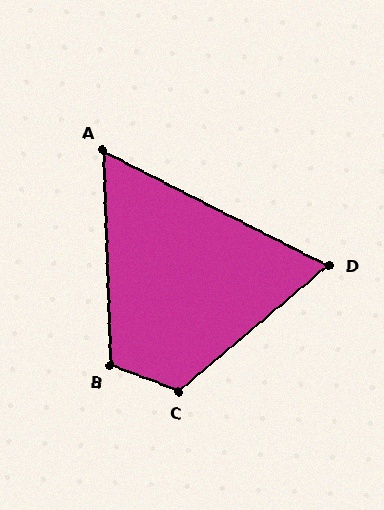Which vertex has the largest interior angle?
C, at approximately 119 degrees.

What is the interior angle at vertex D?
Approximately 67 degrees (acute).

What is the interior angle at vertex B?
Approximately 113 degrees (obtuse).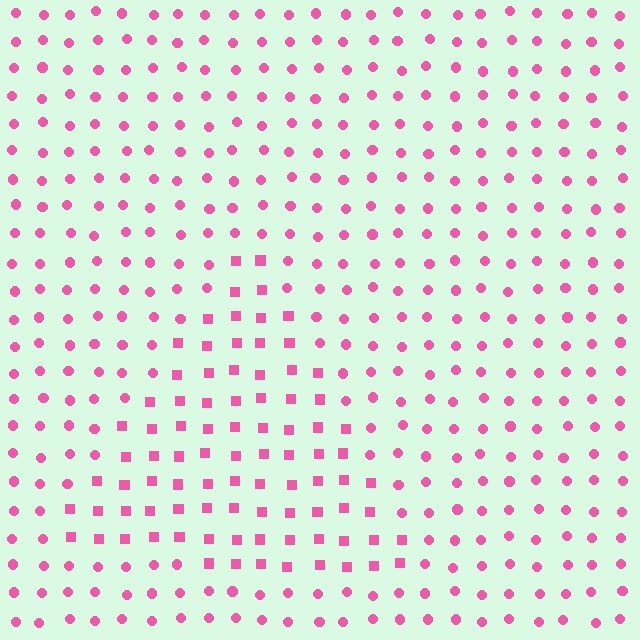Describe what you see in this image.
The image is filled with small pink elements arranged in a uniform grid. A triangle-shaped region contains squares, while the surrounding area contains circles. The boundary is defined purely by the change in element shape.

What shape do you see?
I see a triangle.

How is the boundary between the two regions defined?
The boundary is defined by a change in element shape: squares inside vs. circles outside. All elements share the same color and spacing.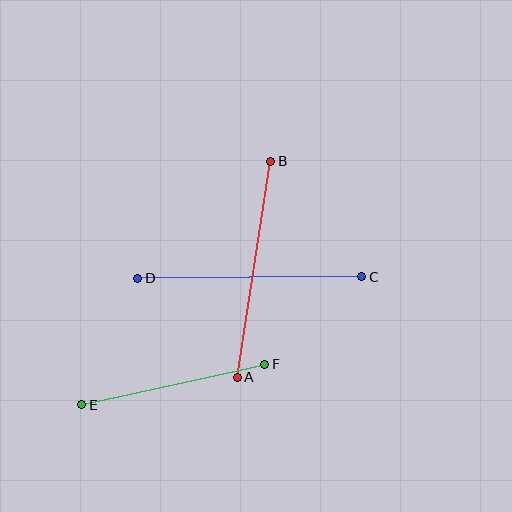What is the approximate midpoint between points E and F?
The midpoint is at approximately (173, 385) pixels.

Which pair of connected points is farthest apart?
Points C and D are farthest apart.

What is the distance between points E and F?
The distance is approximately 187 pixels.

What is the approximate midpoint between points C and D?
The midpoint is at approximately (250, 277) pixels.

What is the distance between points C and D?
The distance is approximately 224 pixels.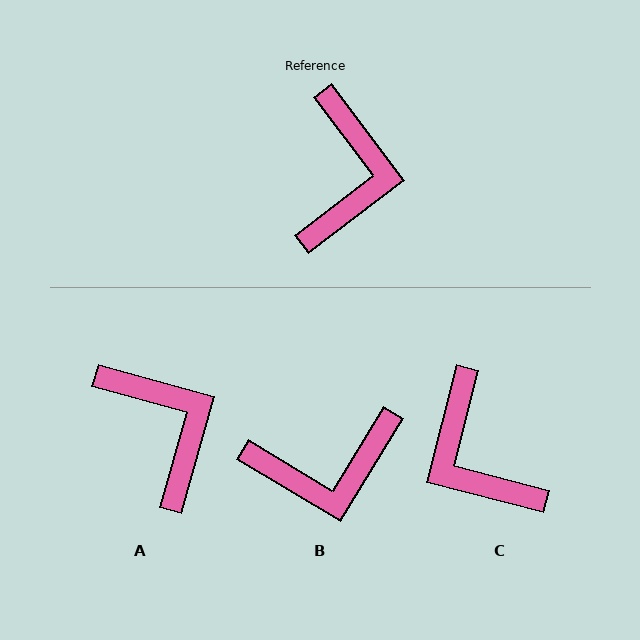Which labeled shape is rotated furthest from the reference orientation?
C, about 142 degrees away.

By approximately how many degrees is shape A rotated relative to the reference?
Approximately 37 degrees counter-clockwise.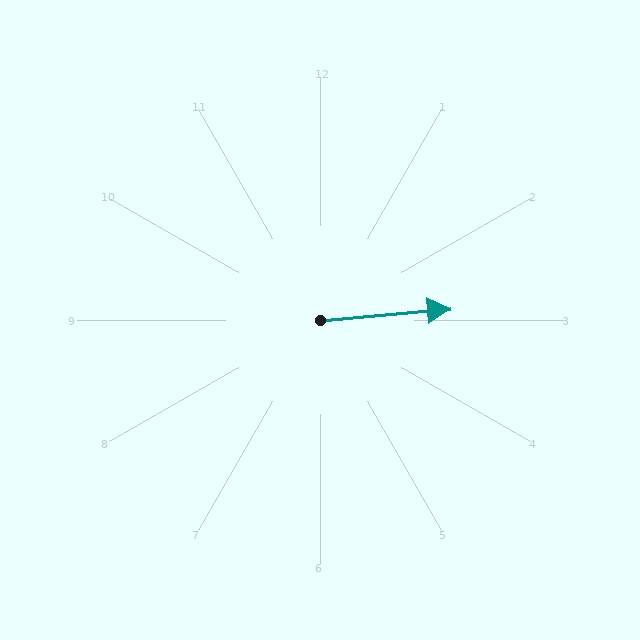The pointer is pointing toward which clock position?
Roughly 3 o'clock.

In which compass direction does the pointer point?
East.